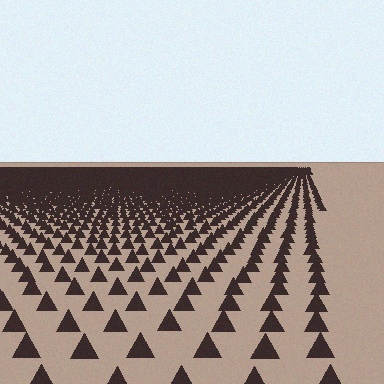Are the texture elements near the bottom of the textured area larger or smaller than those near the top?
Larger. Near the bottom, elements are closer to the viewer and appear at a bigger on-screen size.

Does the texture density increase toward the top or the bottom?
Density increases toward the top.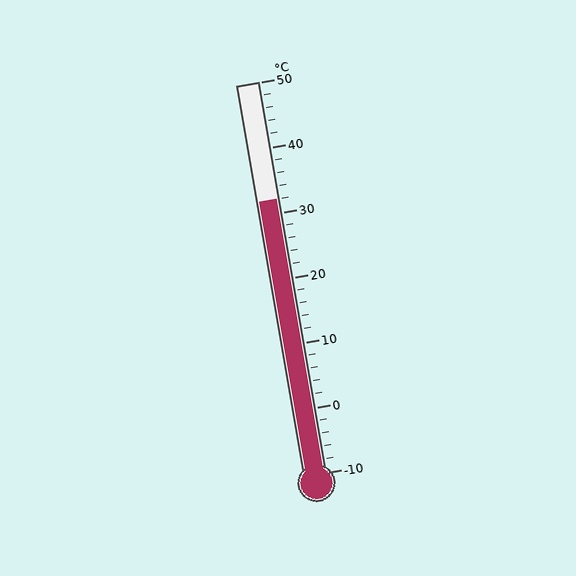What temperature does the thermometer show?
The thermometer shows approximately 32°C.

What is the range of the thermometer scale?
The thermometer scale ranges from -10°C to 50°C.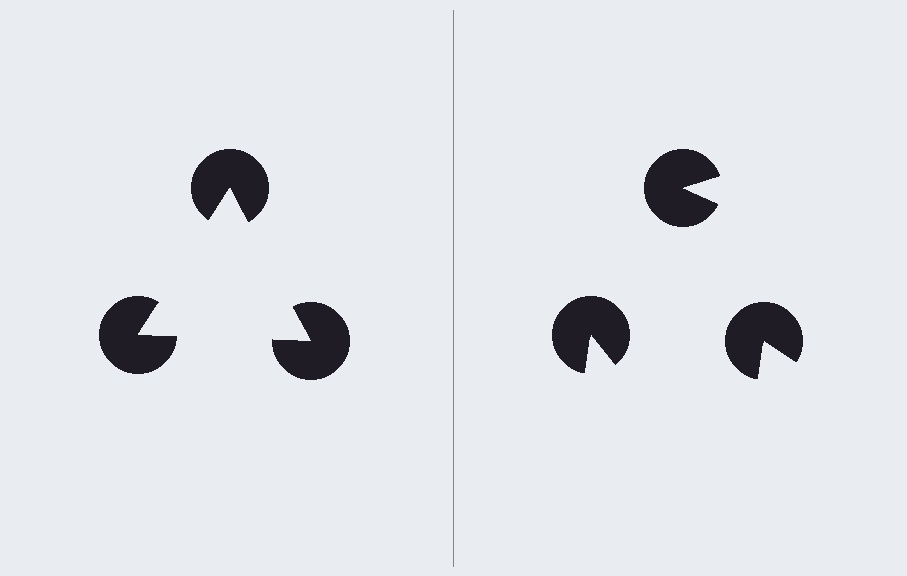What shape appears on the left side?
An illusory triangle.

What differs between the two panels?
The pac-man discs are positioned identically on both sides; only the wedge orientations differ. On the left they align to a triangle; on the right they are misaligned.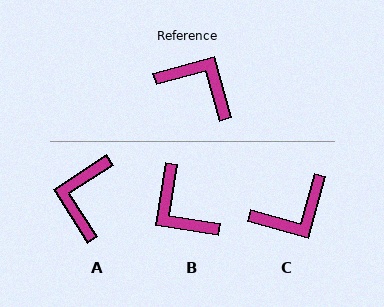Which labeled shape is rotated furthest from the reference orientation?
B, about 156 degrees away.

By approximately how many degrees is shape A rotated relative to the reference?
Approximately 108 degrees counter-clockwise.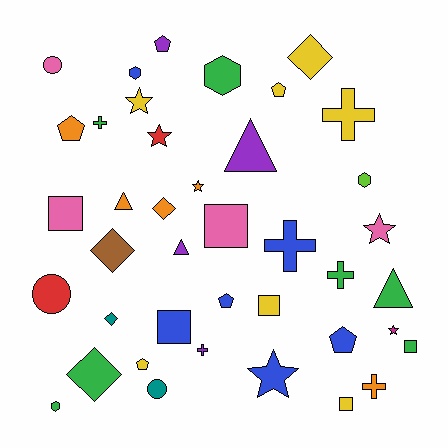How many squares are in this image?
There are 6 squares.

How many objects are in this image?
There are 40 objects.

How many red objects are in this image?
There are 2 red objects.